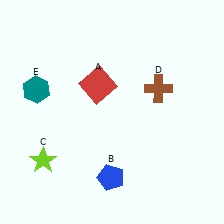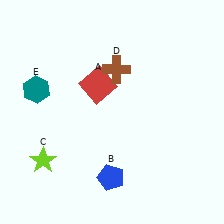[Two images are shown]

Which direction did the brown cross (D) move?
The brown cross (D) moved left.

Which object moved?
The brown cross (D) moved left.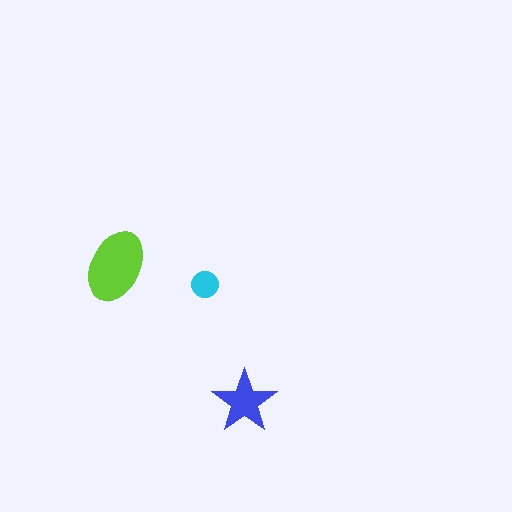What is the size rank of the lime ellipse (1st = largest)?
1st.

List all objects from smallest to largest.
The cyan circle, the blue star, the lime ellipse.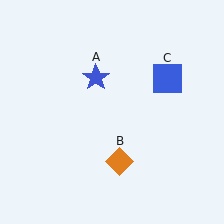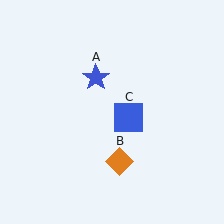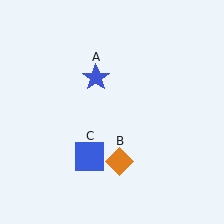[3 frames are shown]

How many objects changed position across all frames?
1 object changed position: blue square (object C).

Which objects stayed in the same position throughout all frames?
Blue star (object A) and orange diamond (object B) remained stationary.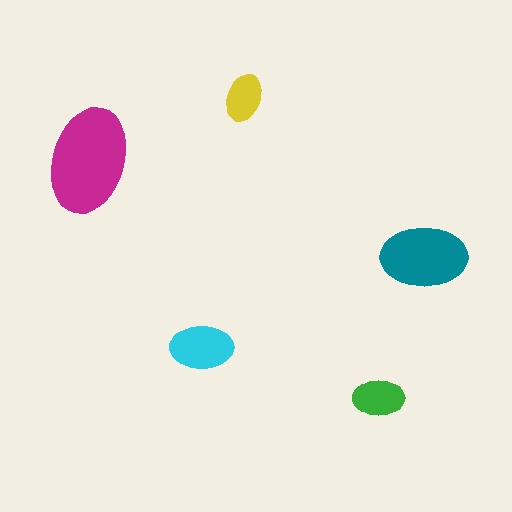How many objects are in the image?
There are 5 objects in the image.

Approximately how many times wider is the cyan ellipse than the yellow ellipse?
About 1.5 times wider.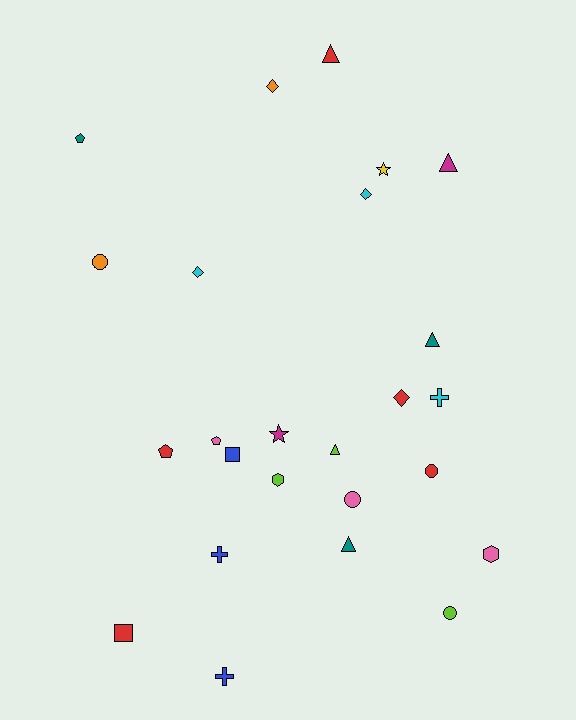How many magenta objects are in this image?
There are 2 magenta objects.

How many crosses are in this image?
There are 3 crosses.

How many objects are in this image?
There are 25 objects.